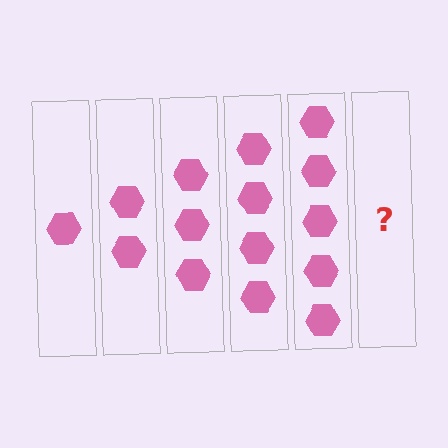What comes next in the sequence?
The next element should be 6 hexagons.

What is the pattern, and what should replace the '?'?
The pattern is that each step adds one more hexagon. The '?' should be 6 hexagons.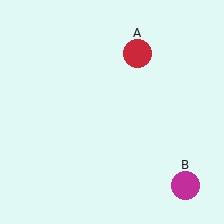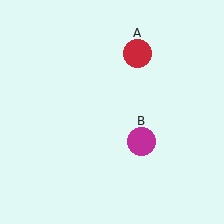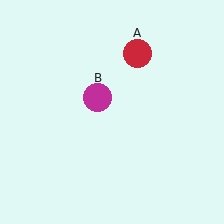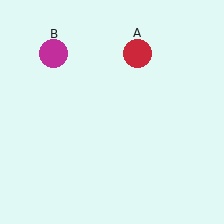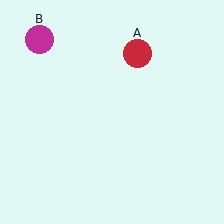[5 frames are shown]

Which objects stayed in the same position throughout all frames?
Red circle (object A) remained stationary.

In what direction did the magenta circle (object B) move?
The magenta circle (object B) moved up and to the left.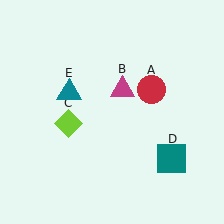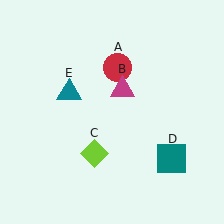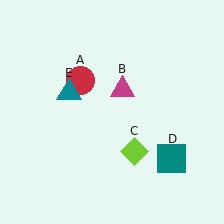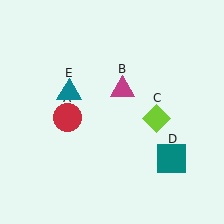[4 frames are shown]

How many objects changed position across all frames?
2 objects changed position: red circle (object A), lime diamond (object C).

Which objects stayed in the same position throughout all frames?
Magenta triangle (object B) and teal square (object D) and teal triangle (object E) remained stationary.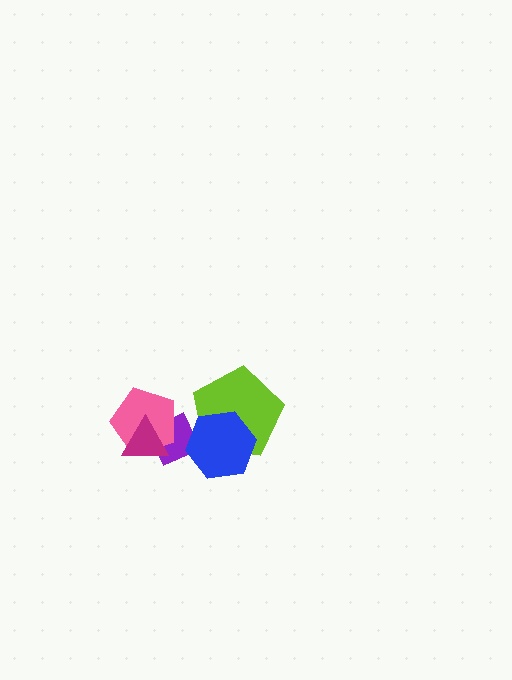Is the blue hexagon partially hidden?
No, no other shape covers it.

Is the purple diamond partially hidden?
Yes, it is partially covered by another shape.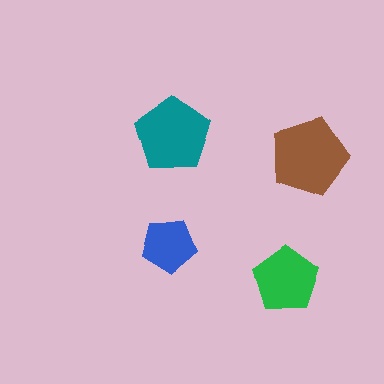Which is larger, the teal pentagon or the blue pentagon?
The teal one.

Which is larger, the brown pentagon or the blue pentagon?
The brown one.